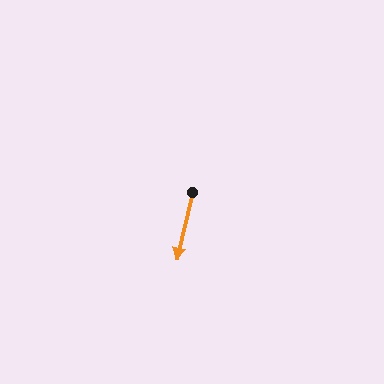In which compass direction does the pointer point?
South.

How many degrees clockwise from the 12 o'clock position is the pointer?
Approximately 193 degrees.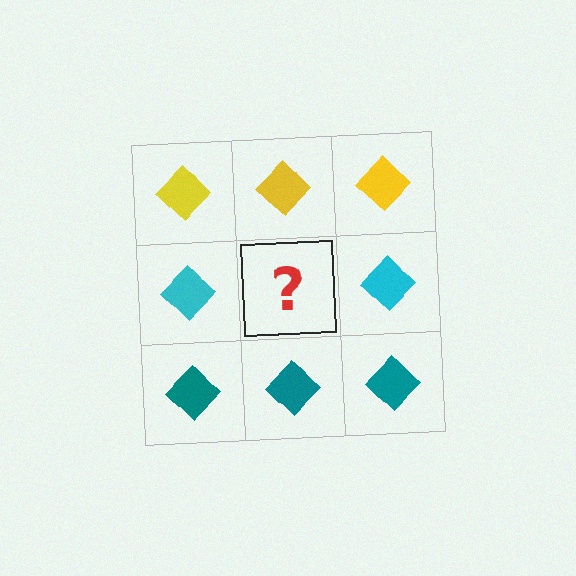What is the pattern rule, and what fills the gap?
The rule is that each row has a consistent color. The gap should be filled with a cyan diamond.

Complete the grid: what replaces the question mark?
The question mark should be replaced with a cyan diamond.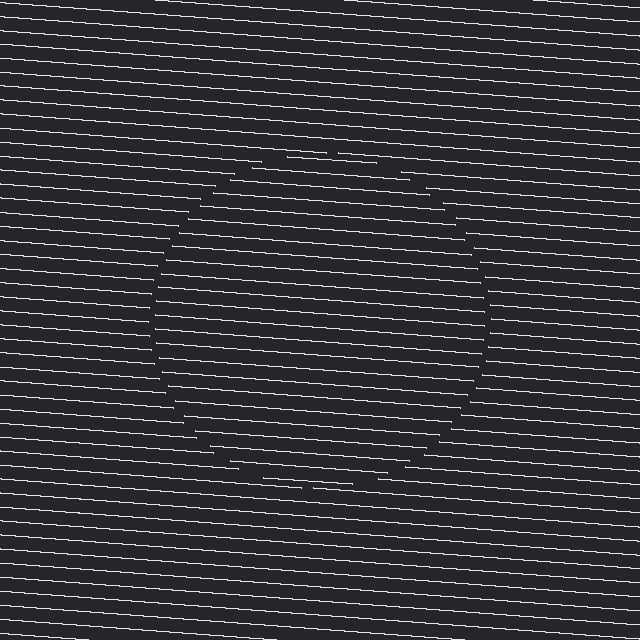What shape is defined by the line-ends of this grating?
An illusory circle. The interior of the shape contains the same grating, shifted by half a period — the contour is defined by the phase discontinuity where line-ends from the inner and outer gratings abut.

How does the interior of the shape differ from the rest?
The interior of the shape contains the same grating, shifted by half a period — the contour is defined by the phase discontinuity where line-ends from the inner and outer gratings abut.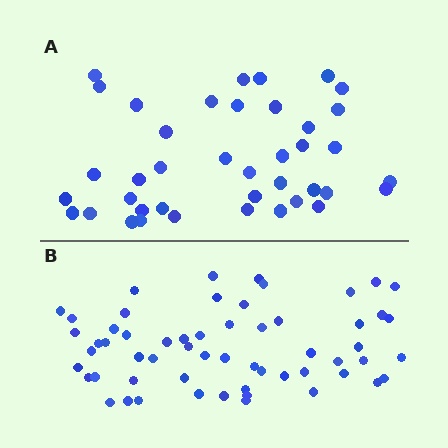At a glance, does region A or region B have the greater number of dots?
Region B (the bottom region) has more dots.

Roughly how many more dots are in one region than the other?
Region B has approximately 20 more dots than region A.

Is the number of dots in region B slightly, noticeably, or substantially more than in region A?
Region B has substantially more. The ratio is roughly 1.4 to 1.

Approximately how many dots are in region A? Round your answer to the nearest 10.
About 40 dots.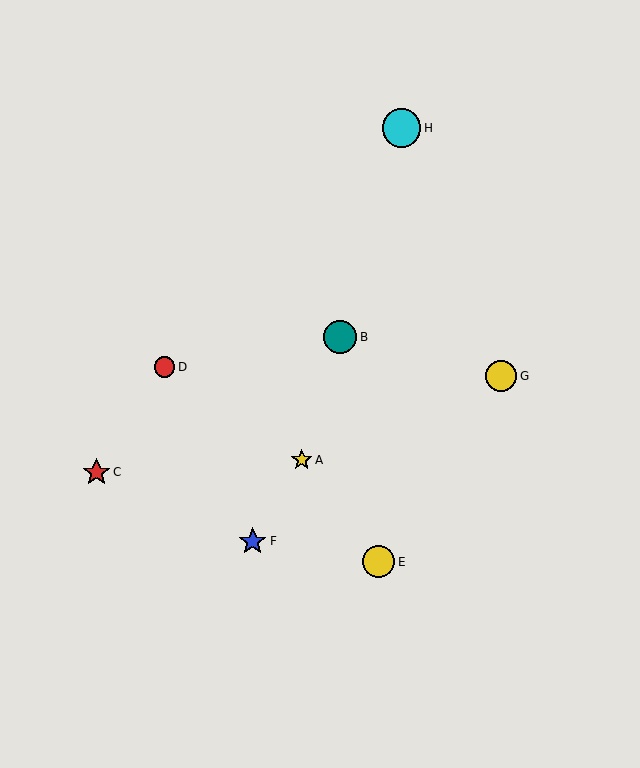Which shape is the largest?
The cyan circle (labeled H) is the largest.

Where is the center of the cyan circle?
The center of the cyan circle is at (401, 128).